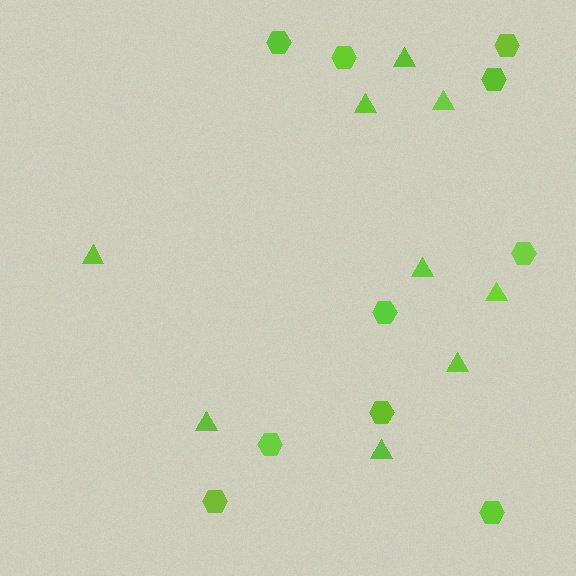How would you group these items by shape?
There are 2 groups: one group of hexagons (10) and one group of triangles (9).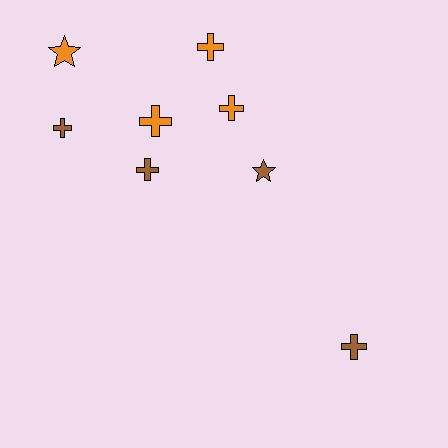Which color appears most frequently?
Brown, with 4 objects.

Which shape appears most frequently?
Cross, with 6 objects.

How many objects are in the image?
There are 8 objects.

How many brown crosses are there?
There are 3 brown crosses.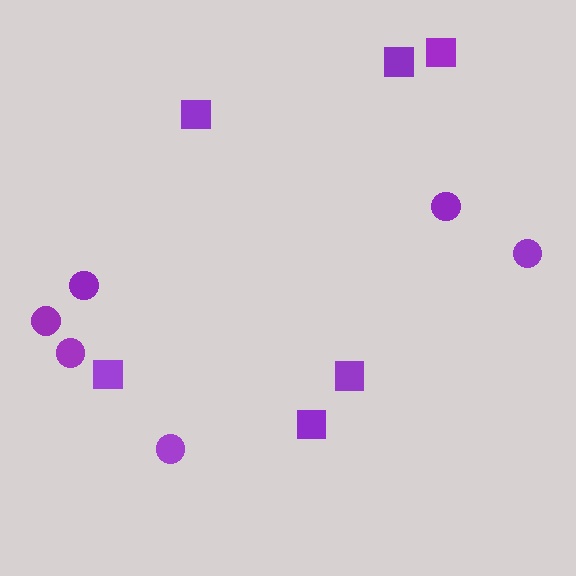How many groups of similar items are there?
There are 2 groups: one group of circles (6) and one group of squares (6).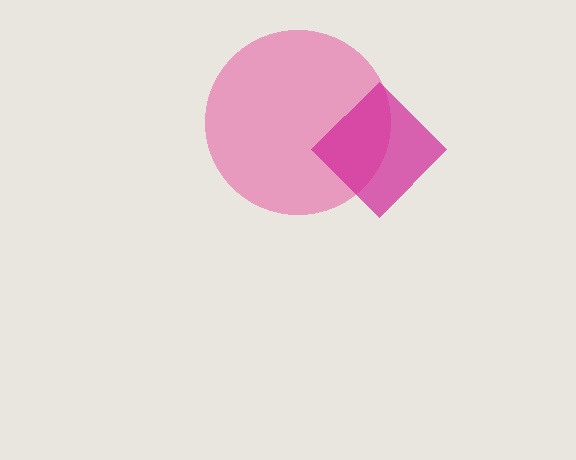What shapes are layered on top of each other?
The layered shapes are: a pink circle, a magenta diamond.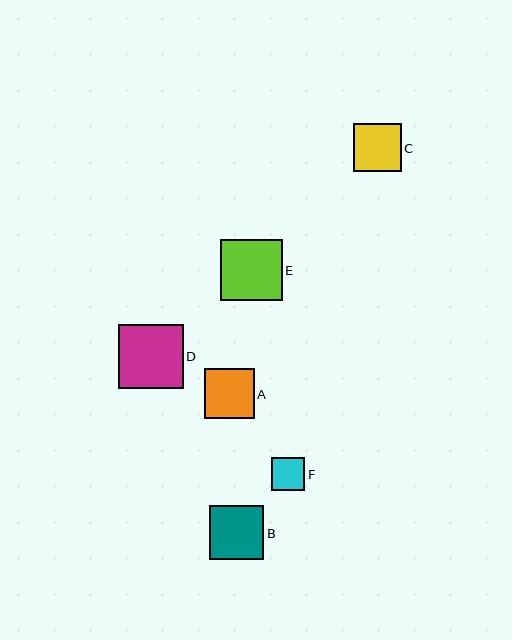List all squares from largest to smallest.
From largest to smallest: D, E, B, A, C, F.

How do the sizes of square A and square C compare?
Square A and square C are approximately the same size.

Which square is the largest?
Square D is the largest with a size of approximately 65 pixels.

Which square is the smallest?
Square F is the smallest with a size of approximately 33 pixels.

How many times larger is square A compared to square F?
Square A is approximately 1.5 times the size of square F.